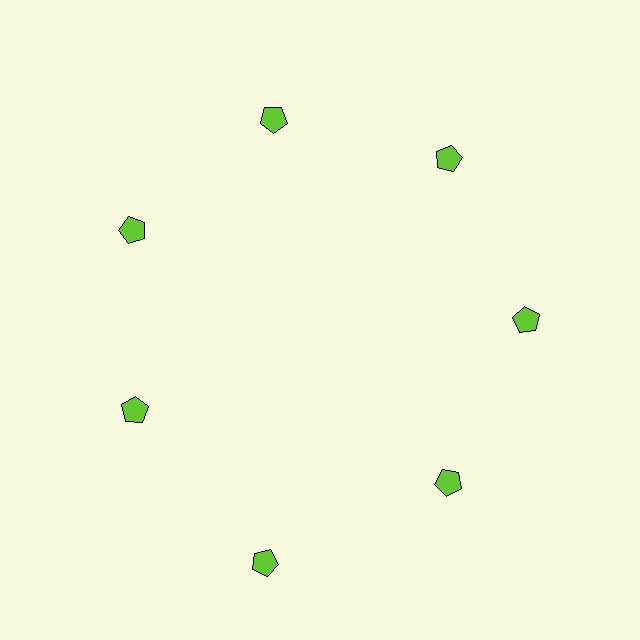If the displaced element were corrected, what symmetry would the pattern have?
It would have 7-fold rotational symmetry — the pattern would map onto itself every 51 degrees.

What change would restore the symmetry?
The symmetry would be restored by moving it inward, back onto the ring so that all 7 pentagons sit at equal angles and equal distance from the center.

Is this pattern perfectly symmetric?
No. The 7 lime pentagons are arranged in a ring, but one element near the 6 o'clock position is pushed outward from the center, breaking the 7-fold rotational symmetry.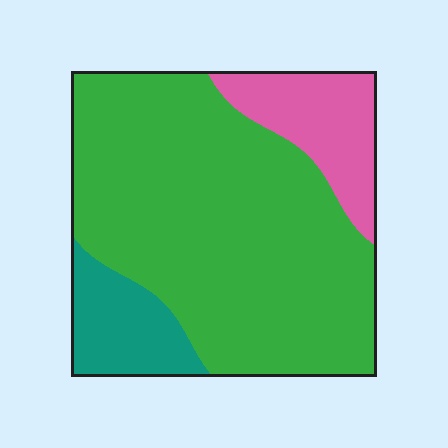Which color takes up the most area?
Green, at roughly 70%.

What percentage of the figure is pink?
Pink covers about 15% of the figure.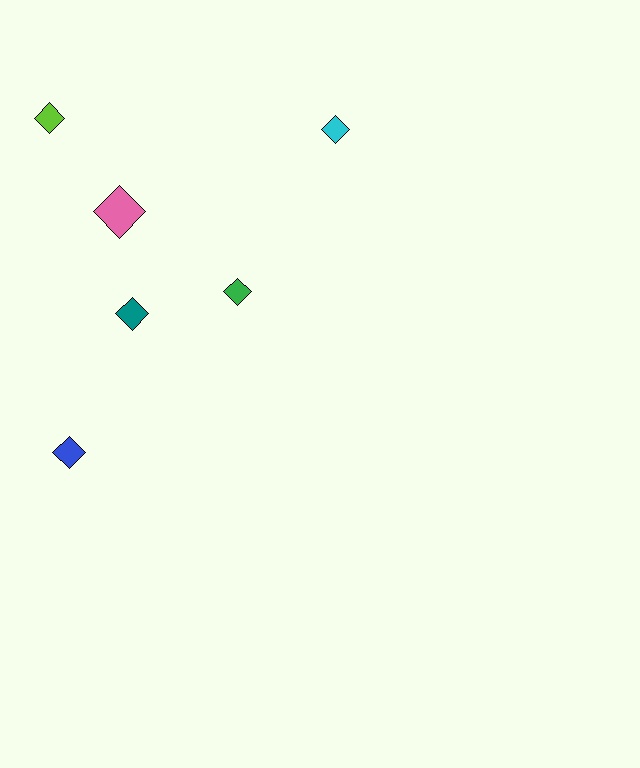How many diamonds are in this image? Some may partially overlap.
There are 6 diamonds.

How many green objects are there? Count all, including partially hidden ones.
There is 1 green object.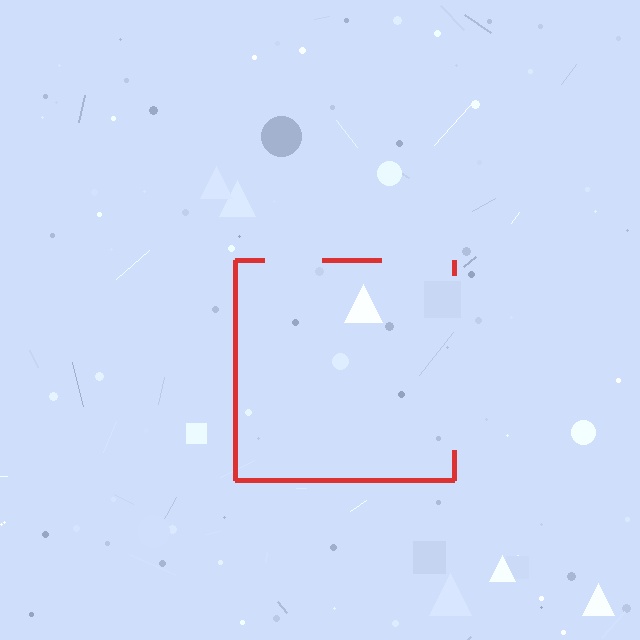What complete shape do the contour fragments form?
The contour fragments form a square.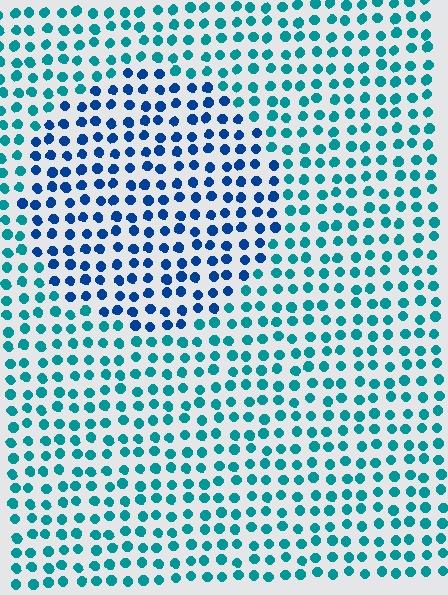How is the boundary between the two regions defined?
The boundary is defined purely by a slight shift in hue (about 35 degrees). Spacing, size, and orientation are identical on both sides.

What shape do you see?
I see a circle.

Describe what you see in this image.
The image is filled with small teal elements in a uniform arrangement. A circle-shaped region is visible where the elements are tinted to a slightly different hue, forming a subtle color boundary.